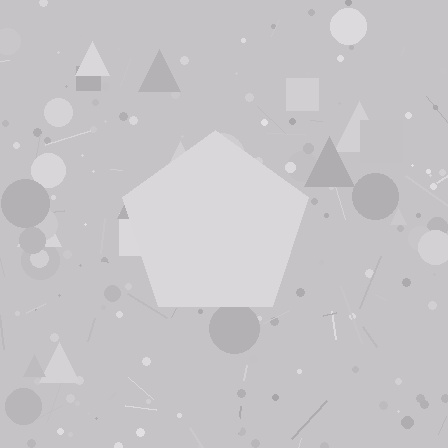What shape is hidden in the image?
A pentagon is hidden in the image.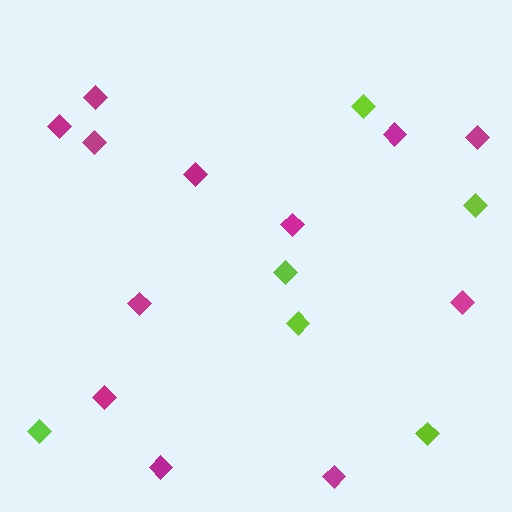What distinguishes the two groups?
There are 2 groups: one group of magenta diamonds (12) and one group of lime diamonds (6).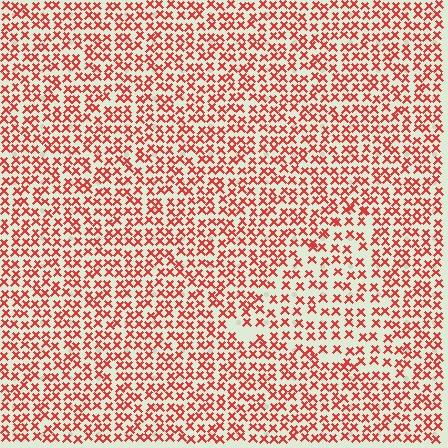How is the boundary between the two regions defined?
The boundary is defined by a change in element density (approximately 1.5x ratio). All elements are the same color, size, and shape.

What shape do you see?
I see a triangle.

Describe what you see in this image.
The image contains small red elements arranged at two different densities. A triangle-shaped region is visible where the elements are less densely packed than the surrounding area.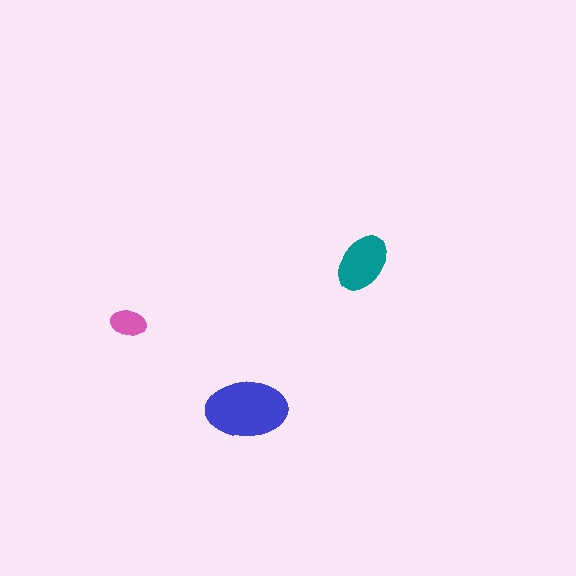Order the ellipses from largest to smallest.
the blue one, the teal one, the pink one.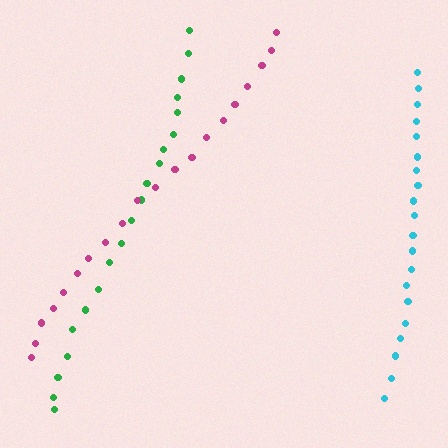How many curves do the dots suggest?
There are 3 distinct paths.